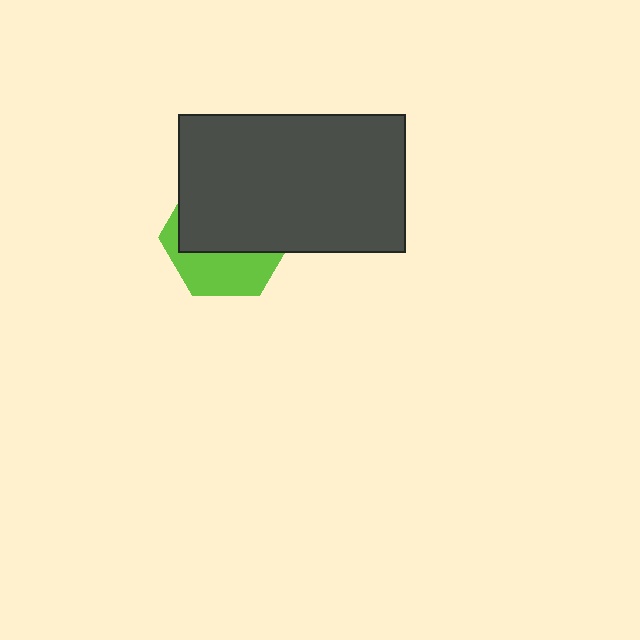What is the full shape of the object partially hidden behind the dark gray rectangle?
The partially hidden object is a lime hexagon.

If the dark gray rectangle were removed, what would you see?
You would see the complete lime hexagon.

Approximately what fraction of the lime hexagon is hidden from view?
Roughly 63% of the lime hexagon is hidden behind the dark gray rectangle.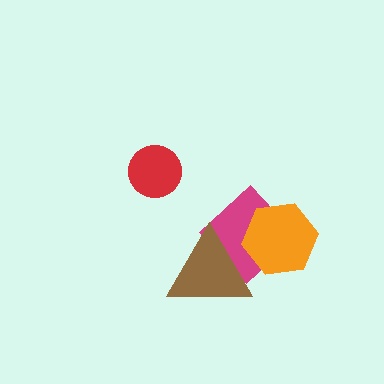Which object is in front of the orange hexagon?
The brown triangle is in front of the orange hexagon.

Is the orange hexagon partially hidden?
Yes, it is partially covered by another shape.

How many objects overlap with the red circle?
0 objects overlap with the red circle.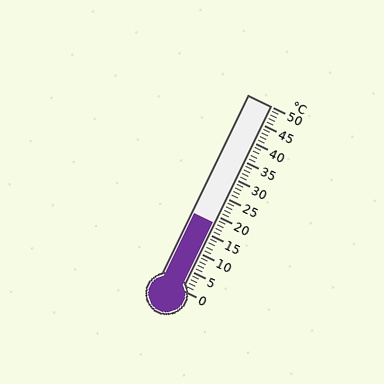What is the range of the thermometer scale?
The thermometer scale ranges from 0°C to 50°C.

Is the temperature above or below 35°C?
The temperature is below 35°C.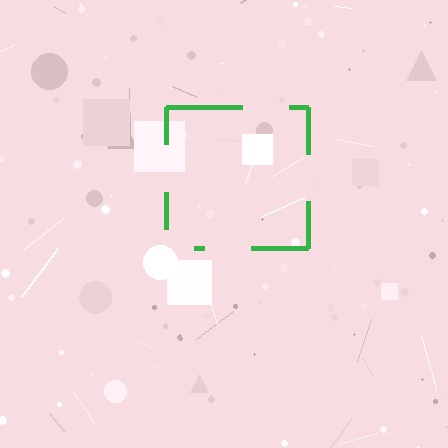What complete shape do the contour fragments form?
The contour fragments form a square.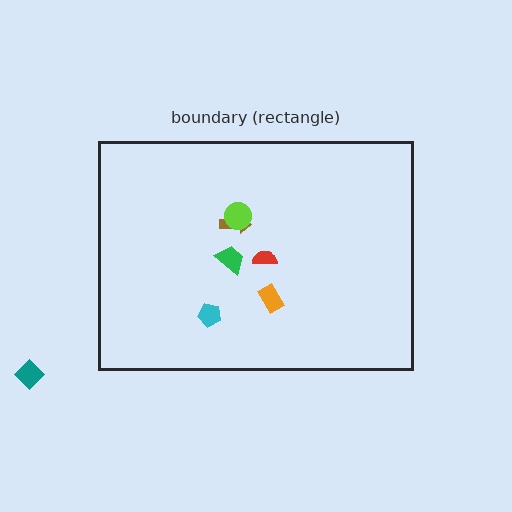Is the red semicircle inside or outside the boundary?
Inside.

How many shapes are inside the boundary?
6 inside, 1 outside.